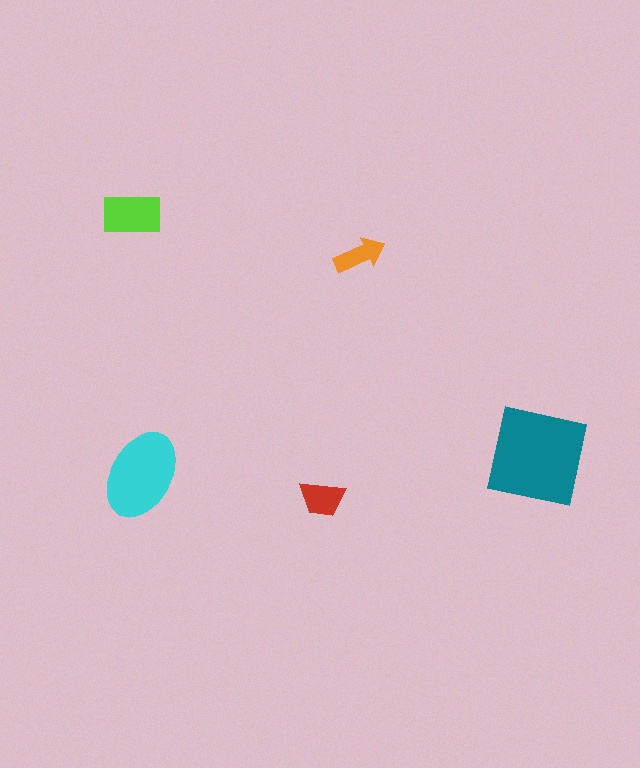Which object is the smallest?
The orange arrow.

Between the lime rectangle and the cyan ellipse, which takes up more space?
The cyan ellipse.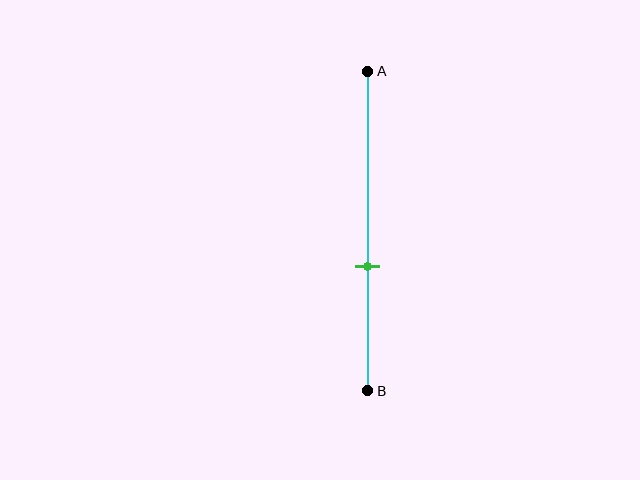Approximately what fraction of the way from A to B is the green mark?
The green mark is approximately 60% of the way from A to B.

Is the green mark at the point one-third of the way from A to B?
No, the mark is at about 60% from A, not at the 33% one-third point.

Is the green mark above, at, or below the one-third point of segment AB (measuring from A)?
The green mark is below the one-third point of segment AB.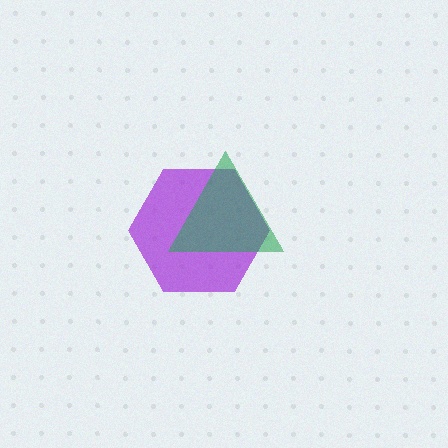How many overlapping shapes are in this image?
There are 2 overlapping shapes in the image.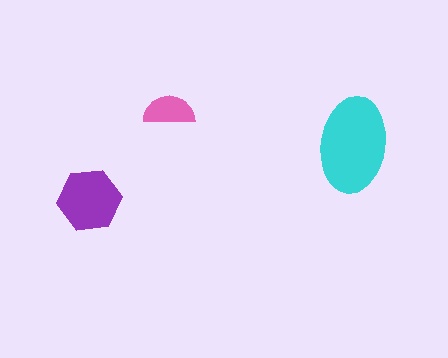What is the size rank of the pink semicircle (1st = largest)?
3rd.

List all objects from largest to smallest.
The cyan ellipse, the purple hexagon, the pink semicircle.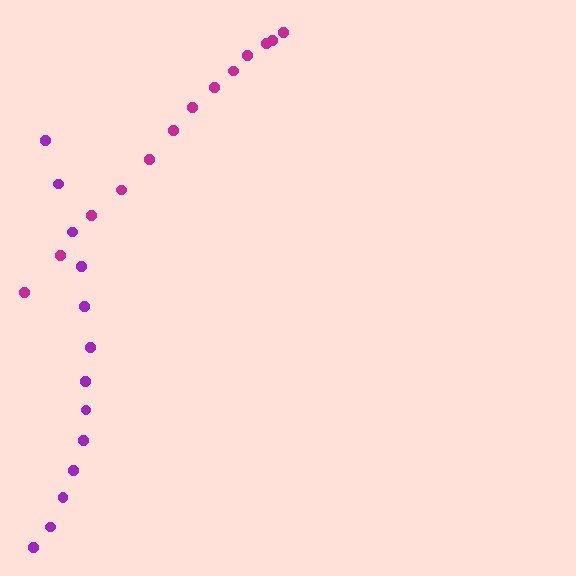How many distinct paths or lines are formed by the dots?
There are 2 distinct paths.